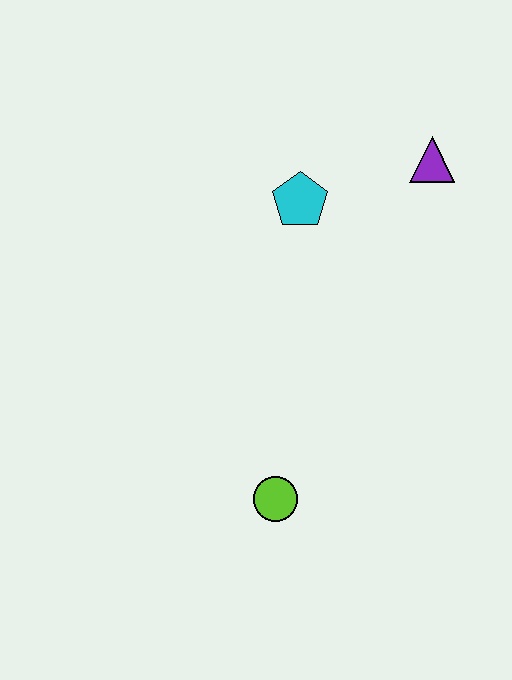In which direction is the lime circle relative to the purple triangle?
The lime circle is below the purple triangle.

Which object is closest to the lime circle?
The cyan pentagon is closest to the lime circle.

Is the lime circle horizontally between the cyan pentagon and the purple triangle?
No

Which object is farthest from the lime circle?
The purple triangle is farthest from the lime circle.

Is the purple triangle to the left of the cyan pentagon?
No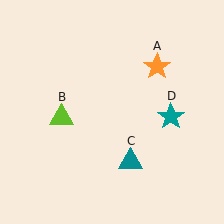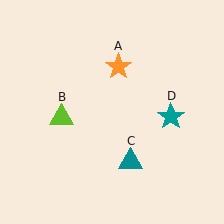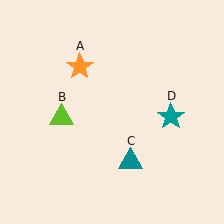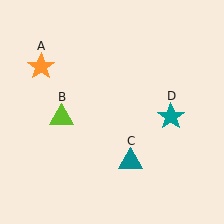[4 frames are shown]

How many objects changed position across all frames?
1 object changed position: orange star (object A).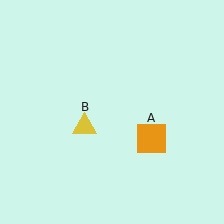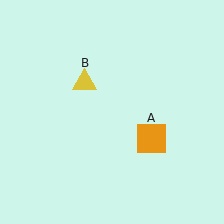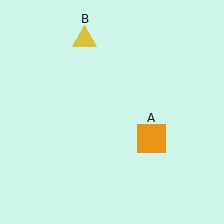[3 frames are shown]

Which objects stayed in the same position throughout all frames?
Orange square (object A) remained stationary.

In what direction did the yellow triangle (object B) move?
The yellow triangle (object B) moved up.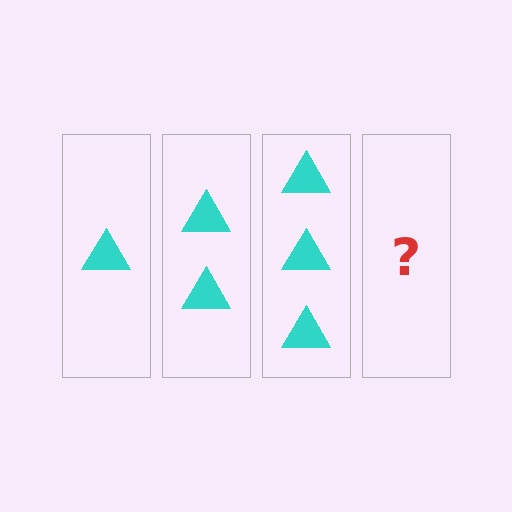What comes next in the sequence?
The next element should be 4 triangles.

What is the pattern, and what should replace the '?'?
The pattern is that each step adds one more triangle. The '?' should be 4 triangles.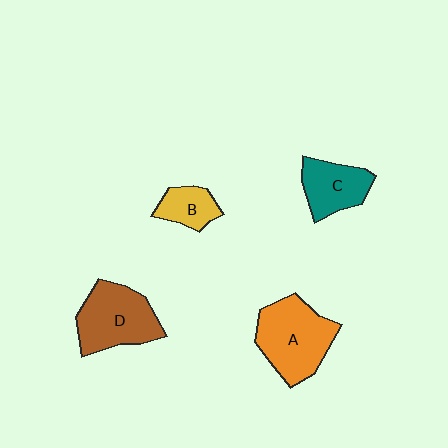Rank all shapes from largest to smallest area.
From largest to smallest: A (orange), D (brown), C (teal), B (yellow).